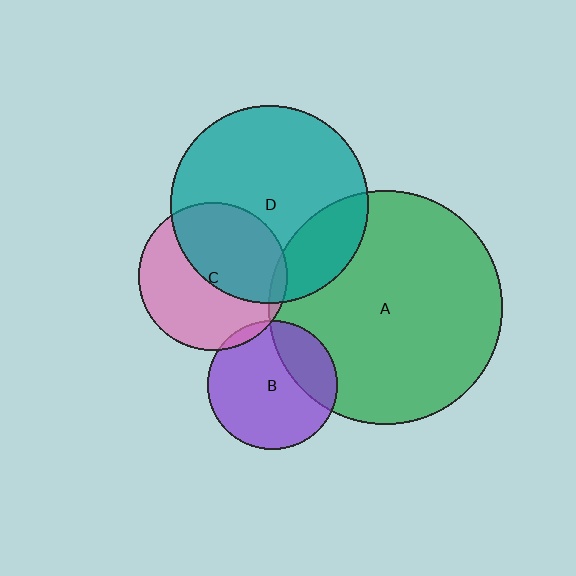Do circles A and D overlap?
Yes.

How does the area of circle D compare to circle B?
Approximately 2.3 times.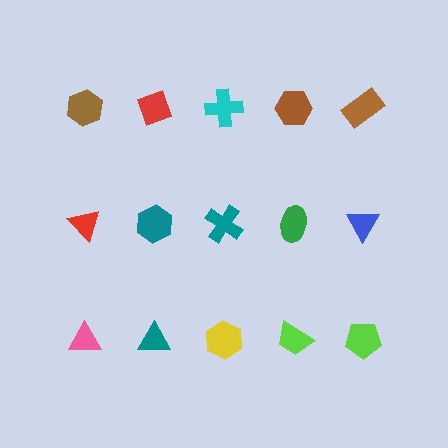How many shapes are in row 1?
5 shapes.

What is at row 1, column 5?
A brown rectangle.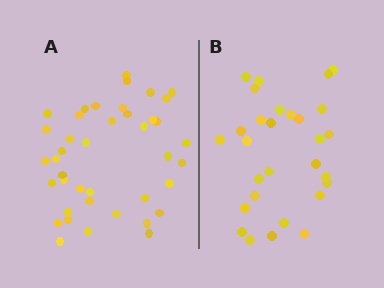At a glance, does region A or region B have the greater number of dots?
Region A (the left region) has more dots.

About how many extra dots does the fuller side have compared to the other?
Region A has roughly 12 or so more dots than region B.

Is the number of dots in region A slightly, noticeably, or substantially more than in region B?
Region A has noticeably more, but not dramatically so. The ratio is roughly 1.4 to 1.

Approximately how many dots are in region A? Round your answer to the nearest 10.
About 40 dots. (The exact count is 41, which rounds to 40.)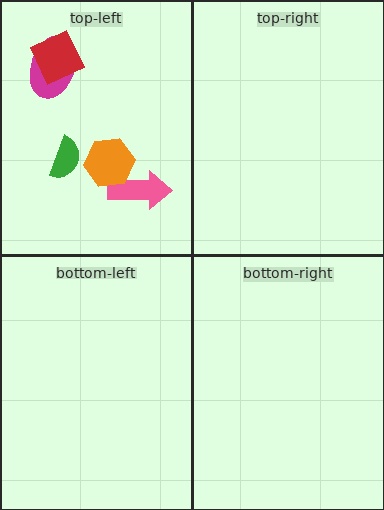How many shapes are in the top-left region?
5.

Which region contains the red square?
The top-left region.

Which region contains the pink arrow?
The top-left region.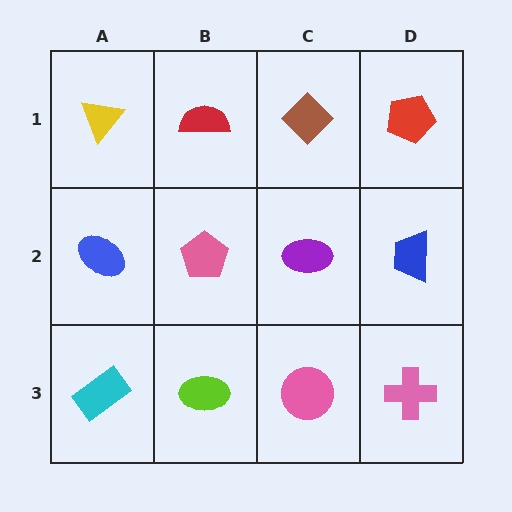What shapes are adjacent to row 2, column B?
A red semicircle (row 1, column B), a lime ellipse (row 3, column B), a blue ellipse (row 2, column A), a purple ellipse (row 2, column C).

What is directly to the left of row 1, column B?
A yellow triangle.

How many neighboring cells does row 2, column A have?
3.